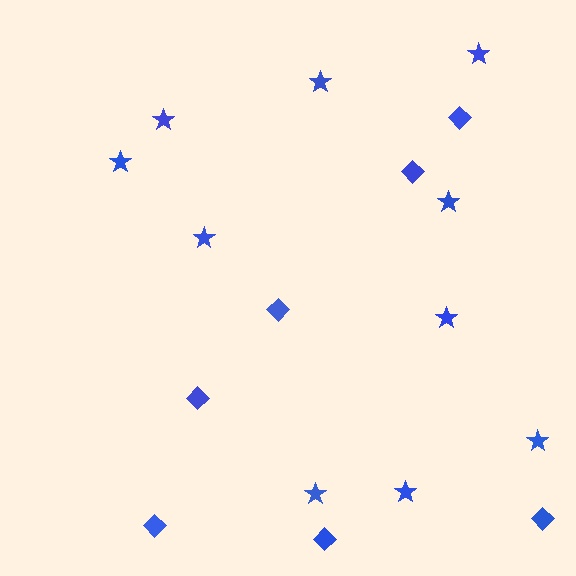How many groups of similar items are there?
There are 2 groups: one group of diamonds (7) and one group of stars (10).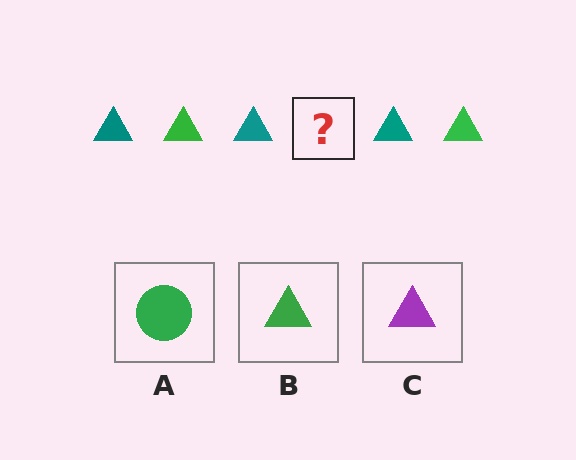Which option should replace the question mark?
Option B.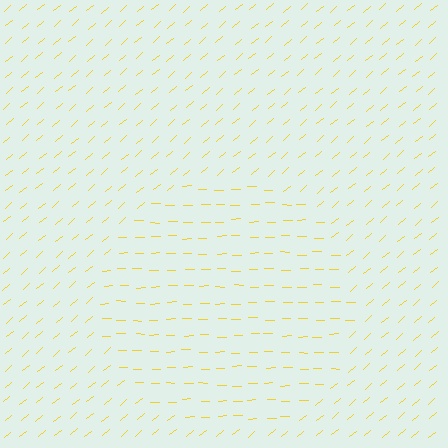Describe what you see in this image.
The image is filled with small yellow line segments. A circle region in the image has lines oriented differently from the surrounding lines, creating a visible texture boundary.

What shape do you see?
I see a circle.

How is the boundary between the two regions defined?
The boundary is defined purely by a change in line orientation (approximately 39 degrees difference). All lines are the same color and thickness.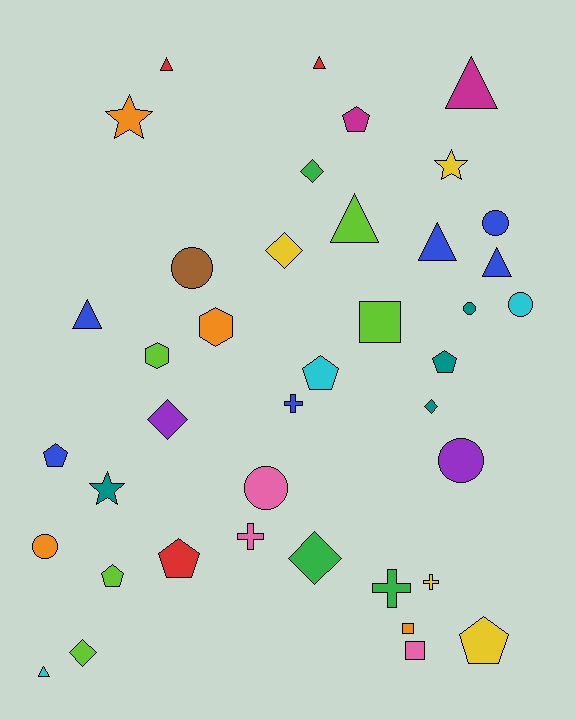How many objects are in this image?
There are 40 objects.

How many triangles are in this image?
There are 8 triangles.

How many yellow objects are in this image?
There are 4 yellow objects.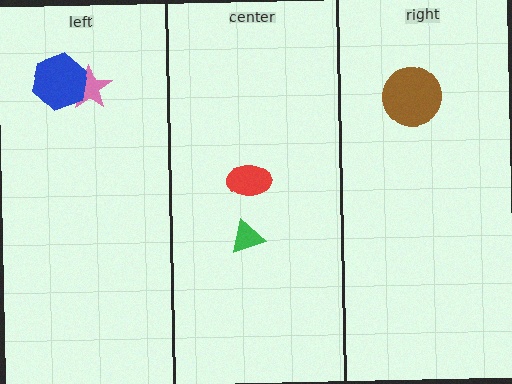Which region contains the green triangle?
The center region.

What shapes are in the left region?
The pink star, the blue hexagon.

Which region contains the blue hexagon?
The left region.